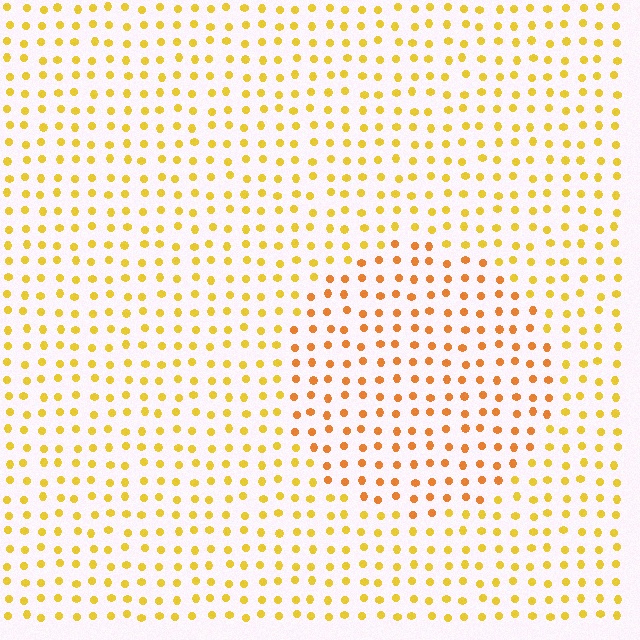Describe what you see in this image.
The image is filled with small yellow elements in a uniform arrangement. A circle-shaped region is visible where the elements are tinted to a slightly different hue, forming a subtle color boundary.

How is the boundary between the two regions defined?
The boundary is defined purely by a slight shift in hue (about 25 degrees). Spacing, size, and orientation are identical on both sides.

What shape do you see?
I see a circle.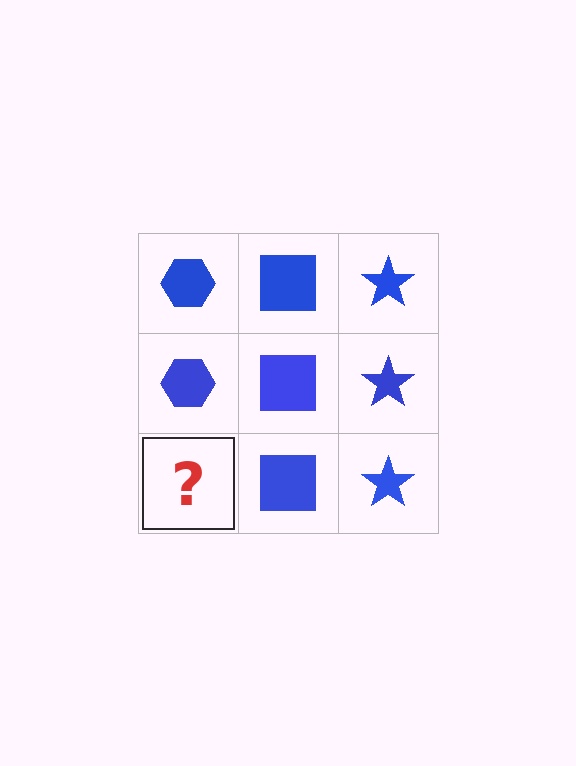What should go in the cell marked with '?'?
The missing cell should contain a blue hexagon.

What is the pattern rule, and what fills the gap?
The rule is that each column has a consistent shape. The gap should be filled with a blue hexagon.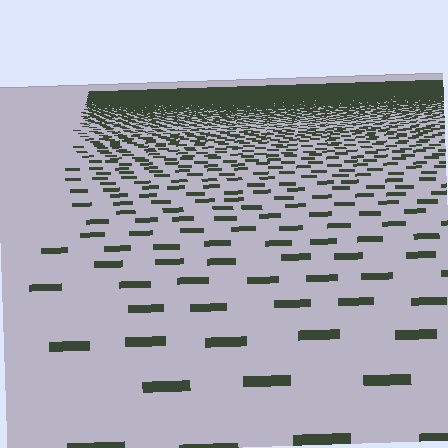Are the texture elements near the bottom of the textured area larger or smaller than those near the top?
Larger. Near the bottom, elements are closer to the viewer and appear at a bigger on-screen size.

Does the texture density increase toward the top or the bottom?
Density increases toward the top.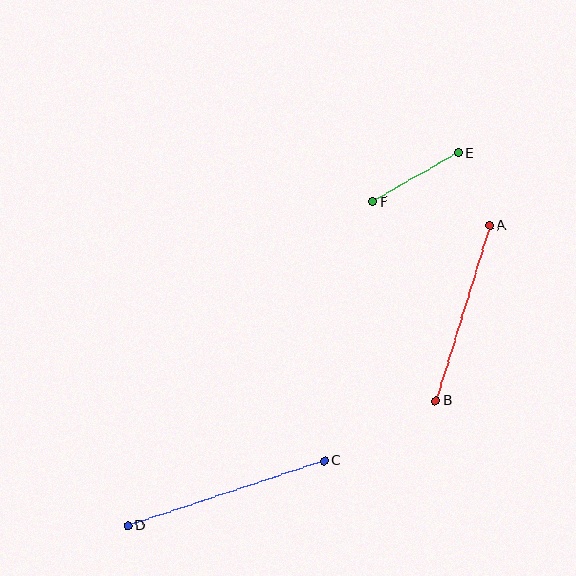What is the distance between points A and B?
The distance is approximately 183 pixels.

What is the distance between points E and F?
The distance is approximately 98 pixels.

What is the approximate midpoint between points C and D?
The midpoint is at approximately (226, 493) pixels.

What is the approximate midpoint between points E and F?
The midpoint is at approximately (415, 177) pixels.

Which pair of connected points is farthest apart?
Points C and D are farthest apart.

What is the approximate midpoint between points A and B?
The midpoint is at approximately (463, 313) pixels.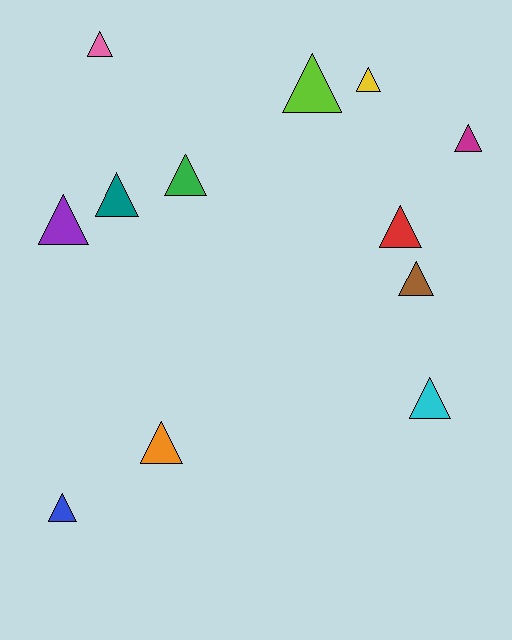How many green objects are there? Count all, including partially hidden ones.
There is 1 green object.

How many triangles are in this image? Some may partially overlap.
There are 12 triangles.